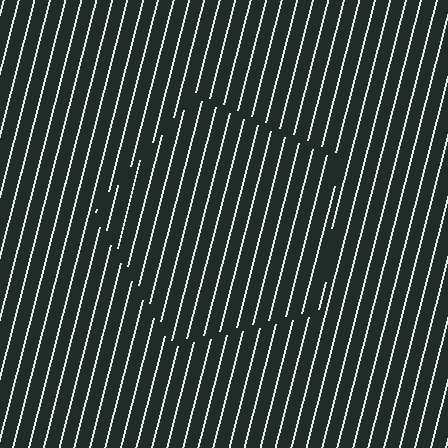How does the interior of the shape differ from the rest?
The interior of the shape contains the same grating, shifted by half a period — the contour is defined by the phase discontinuity where line-ends from the inner and outer gratings abut.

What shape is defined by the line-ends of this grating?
An illusory pentagon. The interior of the shape contains the same grating, shifted by half a period — the contour is defined by the phase discontinuity where line-ends from the inner and outer gratings abut.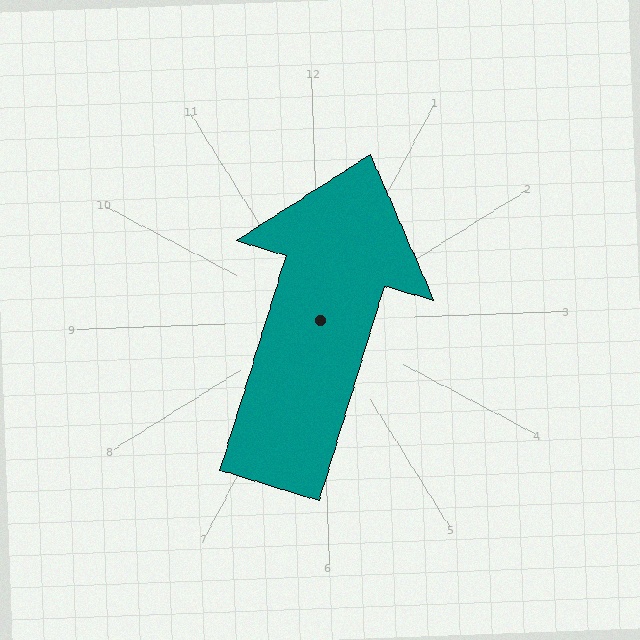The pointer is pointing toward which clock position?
Roughly 1 o'clock.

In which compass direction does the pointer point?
North.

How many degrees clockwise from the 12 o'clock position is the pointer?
Approximately 19 degrees.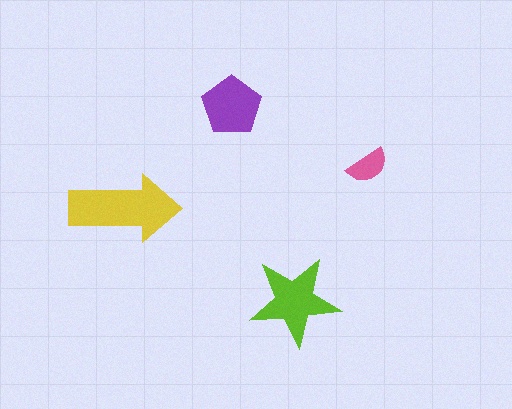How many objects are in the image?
There are 4 objects in the image.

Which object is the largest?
The yellow arrow.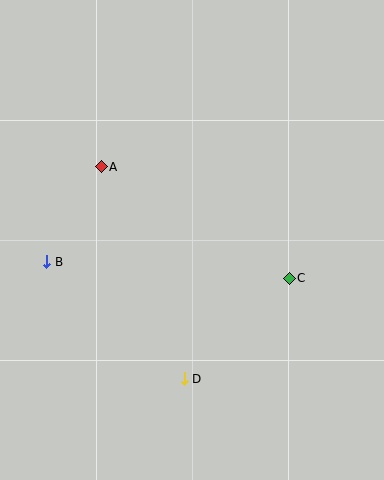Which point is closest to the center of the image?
Point C at (289, 278) is closest to the center.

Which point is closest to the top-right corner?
Point C is closest to the top-right corner.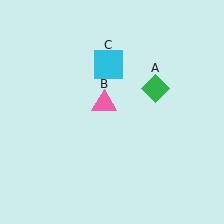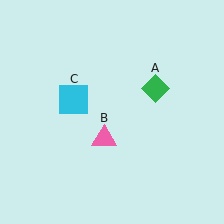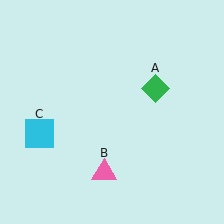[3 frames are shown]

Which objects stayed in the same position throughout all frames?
Green diamond (object A) remained stationary.